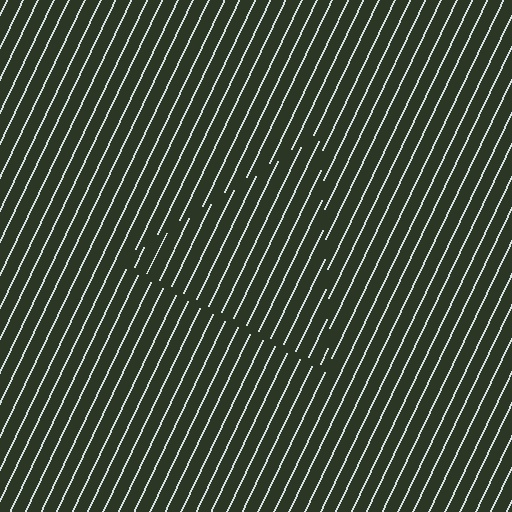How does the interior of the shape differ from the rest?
The interior of the shape contains the same grating, shifted by half a period — the contour is defined by the phase discontinuity where line-ends from the inner and outer gratings abut.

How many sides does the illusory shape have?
3 sides — the line-ends trace a triangle.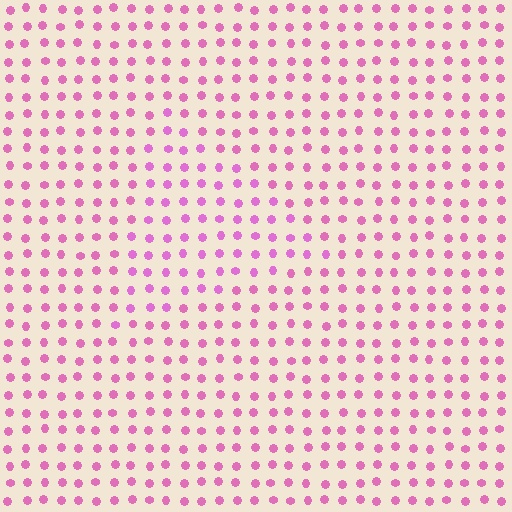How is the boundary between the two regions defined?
The boundary is defined purely by a slight shift in hue (about 15 degrees). Spacing, size, and orientation are identical on both sides.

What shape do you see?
I see a triangle.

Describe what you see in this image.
The image is filled with small pink elements in a uniform arrangement. A triangle-shaped region is visible where the elements are tinted to a slightly different hue, forming a subtle color boundary.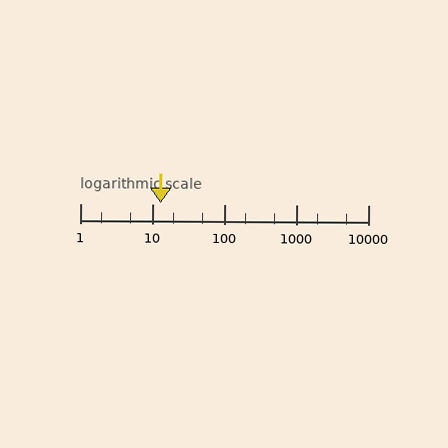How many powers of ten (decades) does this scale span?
The scale spans 4 decades, from 1 to 10000.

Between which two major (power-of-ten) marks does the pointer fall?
The pointer is between 10 and 100.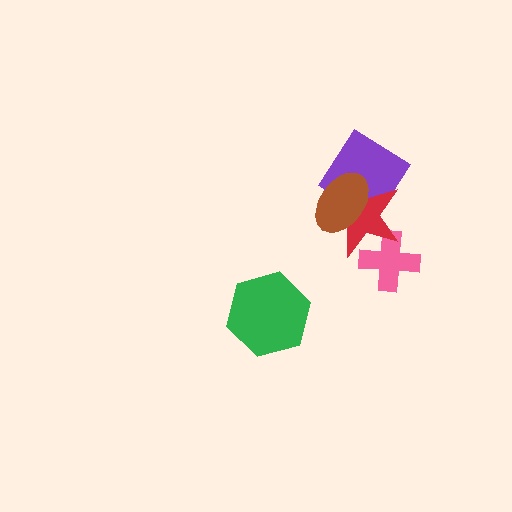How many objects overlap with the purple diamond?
2 objects overlap with the purple diamond.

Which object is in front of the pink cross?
The red star is in front of the pink cross.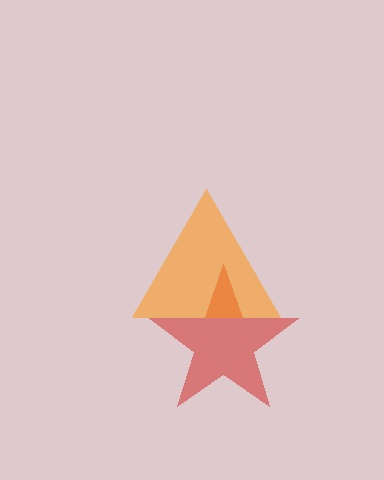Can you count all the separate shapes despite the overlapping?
Yes, there are 2 separate shapes.